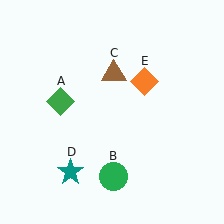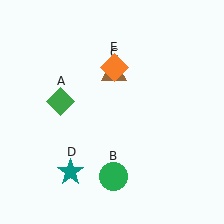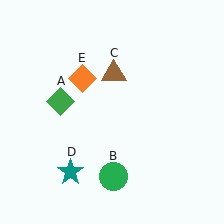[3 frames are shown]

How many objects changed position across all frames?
1 object changed position: orange diamond (object E).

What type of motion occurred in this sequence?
The orange diamond (object E) rotated counterclockwise around the center of the scene.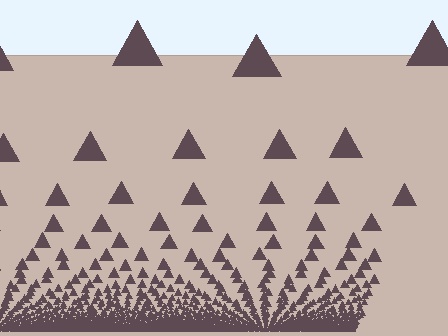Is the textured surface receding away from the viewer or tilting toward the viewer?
The surface appears to tilt toward the viewer. Texture elements get larger and sparser toward the top.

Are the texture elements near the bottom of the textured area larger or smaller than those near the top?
Smaller. The gradient is inverted — elements near the bottom are smaller and denser.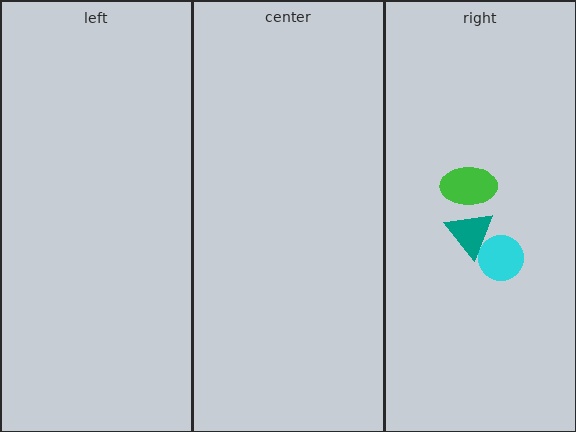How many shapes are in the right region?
3.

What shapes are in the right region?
The cyan circle, the green ellipse, the teal triangle.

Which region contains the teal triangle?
The right region.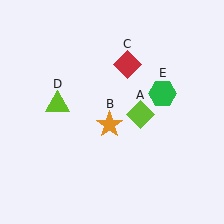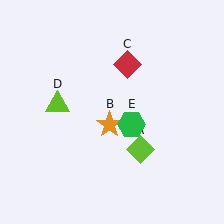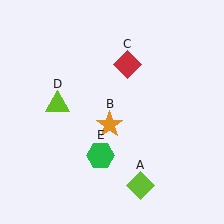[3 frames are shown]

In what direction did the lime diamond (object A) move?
The lime diamond (object A) moved down.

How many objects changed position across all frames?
2 objects changed position: lime diamond (object A), green hexagon (object E).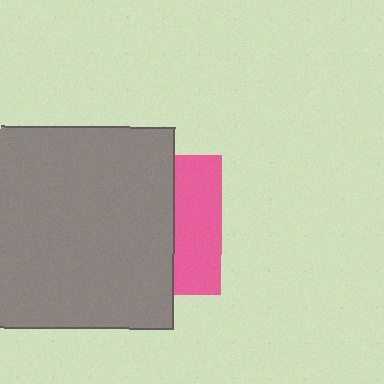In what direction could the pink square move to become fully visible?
The pink square could move right. That would shift it out from behind the gray square entirely.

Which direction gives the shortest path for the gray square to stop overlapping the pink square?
Moving left gives the shortest separation.